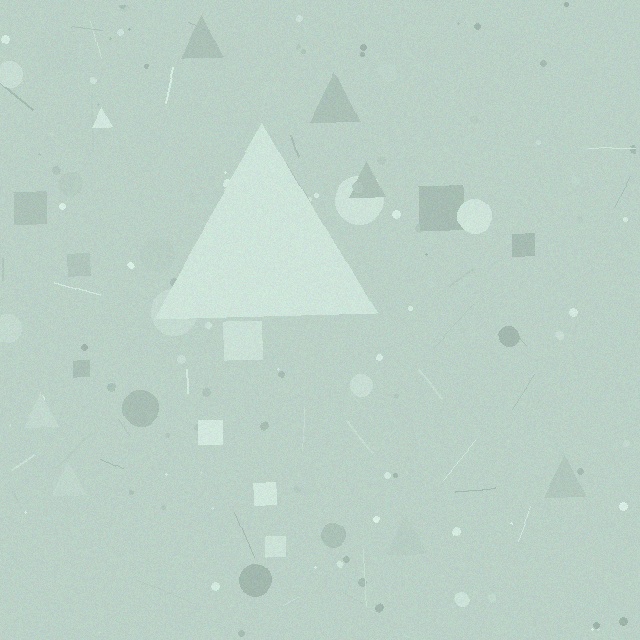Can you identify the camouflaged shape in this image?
The camouflaged shape is a triangle.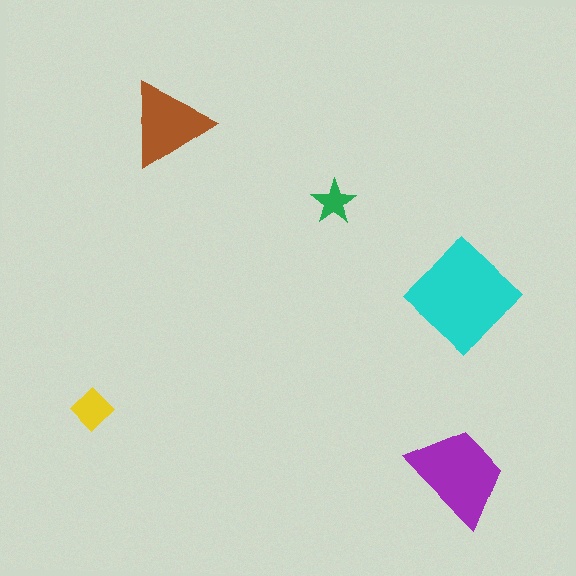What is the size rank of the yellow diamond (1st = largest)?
4th.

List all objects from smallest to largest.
The green star, the yellow diamond, the brown triangle, the purple trapezoid, the cyan diamond.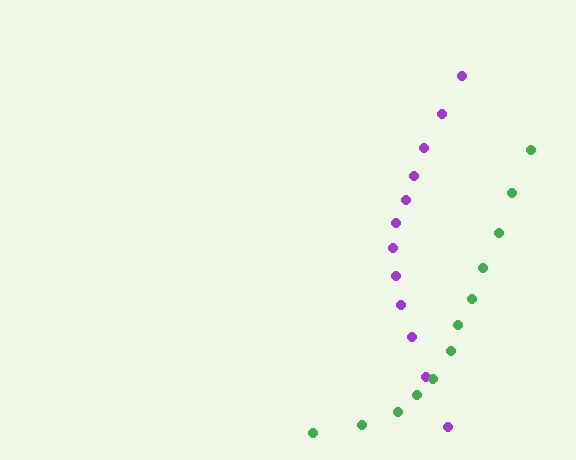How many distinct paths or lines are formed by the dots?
There are 2 distinct paths.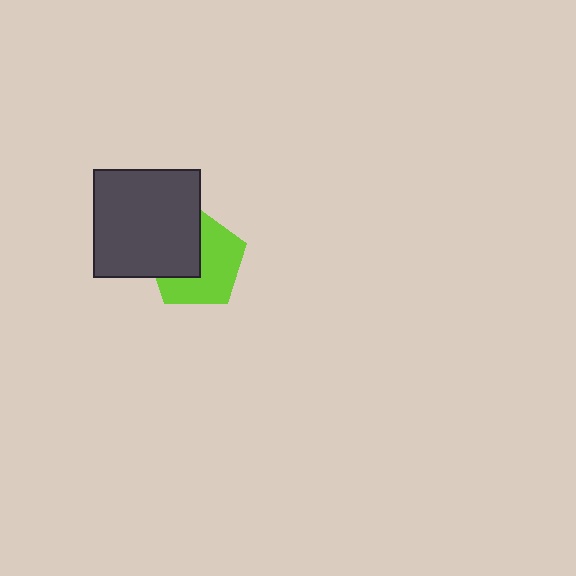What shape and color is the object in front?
The object in front is a dark gray square.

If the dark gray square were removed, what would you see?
You would see the complete lime pentagon.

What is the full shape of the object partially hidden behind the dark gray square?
The partially hidden object is a lime pentagon.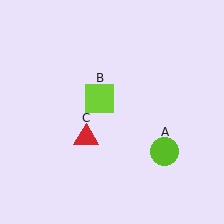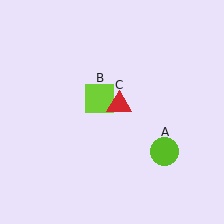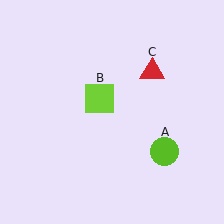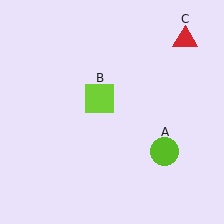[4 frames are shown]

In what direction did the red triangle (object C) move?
The red triangle (object C) moved up and to the right.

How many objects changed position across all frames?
1 object changed position: red triangle (object C).